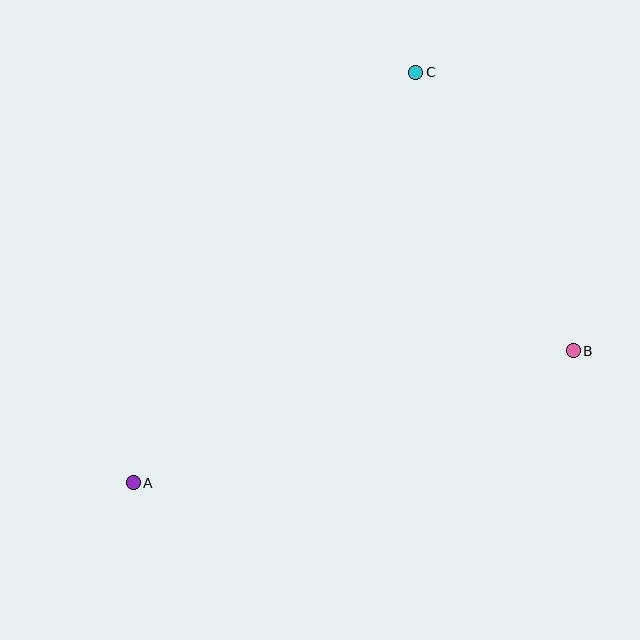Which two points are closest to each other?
Points B and C are closest to each other.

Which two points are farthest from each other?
Points A and C are farthest from each other.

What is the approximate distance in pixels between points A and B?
The distance between A and B is approximately 459 pixels.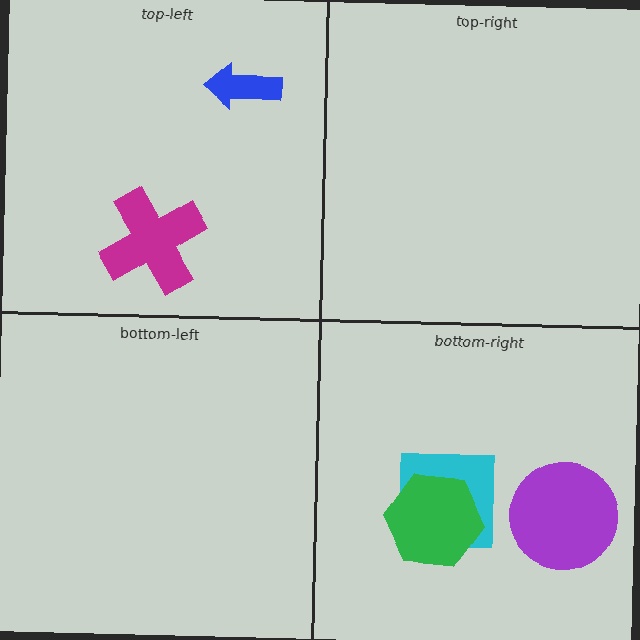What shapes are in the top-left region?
The blue arrow, the magenta cross.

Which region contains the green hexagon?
The bottom-right region.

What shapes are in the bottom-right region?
The cyan square, the green hexagon, the purple circle.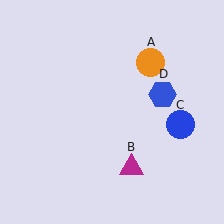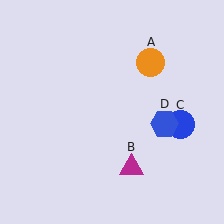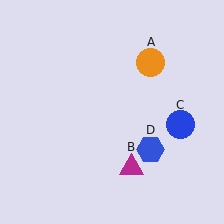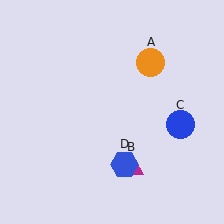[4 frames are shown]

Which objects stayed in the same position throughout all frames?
Orange circle (object A) and magenta triangle (object B) and blue circle (object C) remained stationary.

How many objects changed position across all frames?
1 object changed position: blue hexagon (object D).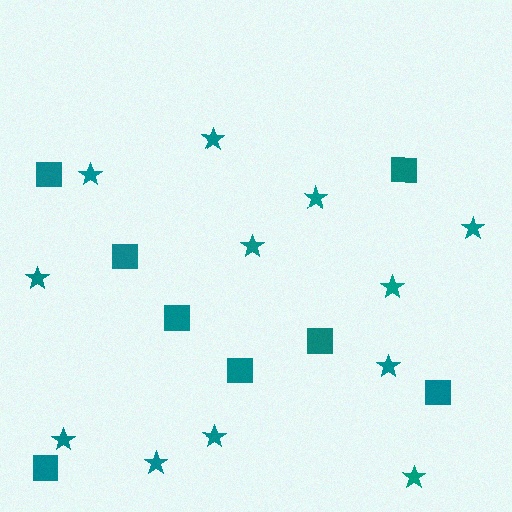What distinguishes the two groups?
There are 2 groups: one group of stars (12) and one group of squares (8).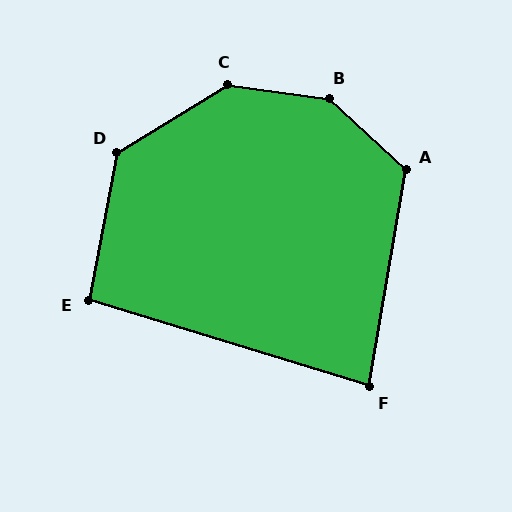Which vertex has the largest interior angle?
B, at approximately 145 degrees.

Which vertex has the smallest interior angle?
F, at approximately 82 degrees.